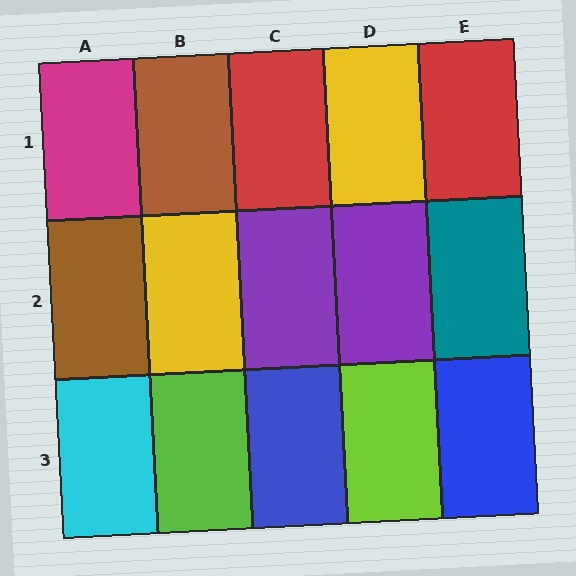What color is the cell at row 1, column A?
Magenta.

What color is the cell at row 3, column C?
Blue.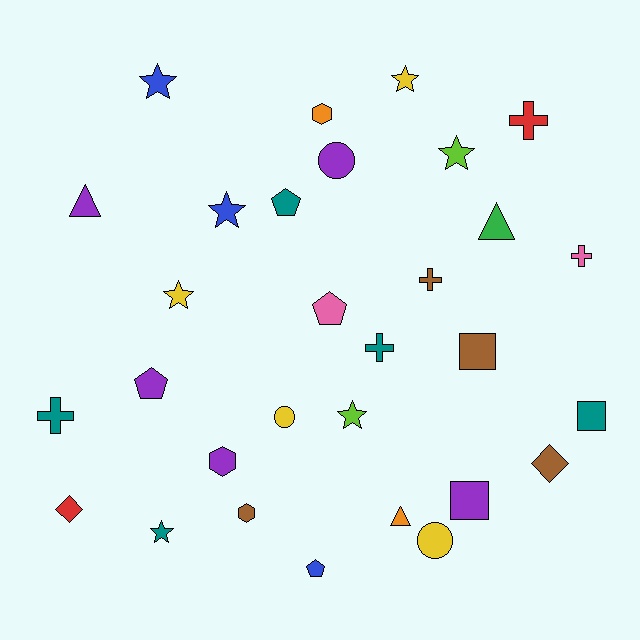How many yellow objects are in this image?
There are 4 yellow objects.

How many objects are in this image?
There are 30 objects.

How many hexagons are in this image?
There are 3 hexagons.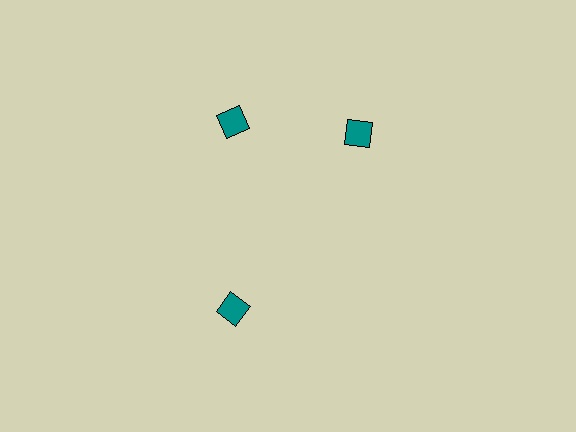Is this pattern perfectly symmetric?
No. The 3 teal diamonds are arranged in a ring, but one element near the 3 o'clock position is rotated out of alignment along the ring, breaking the 3-fold rotational symmetry.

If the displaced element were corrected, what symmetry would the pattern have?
It would have 3-fold rotational symmetry — the pattern would map onto itself every 120 degrees.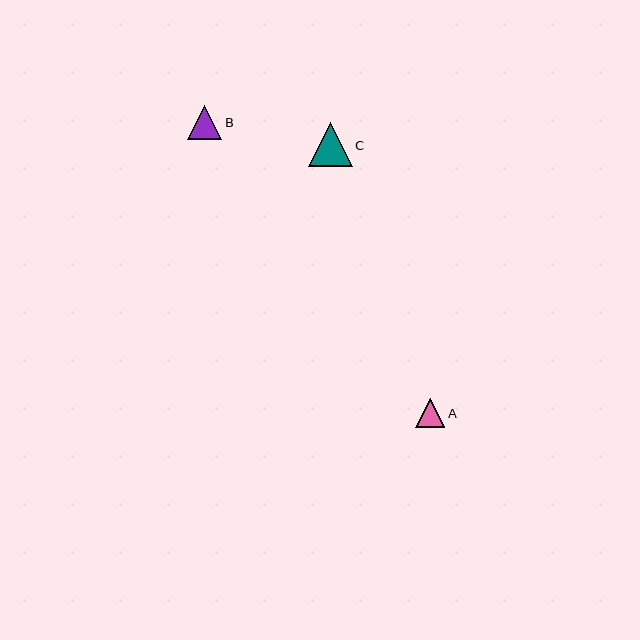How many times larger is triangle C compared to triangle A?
Triangle C is approximately 1.5 times the size of triangle A.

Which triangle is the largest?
Triangle C is the largest with a size of approximately 44 pixels.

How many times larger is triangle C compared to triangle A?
Triangle C is approximately 1.5 times the size of triangle A.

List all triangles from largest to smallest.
From largest to smallest: C, B, A.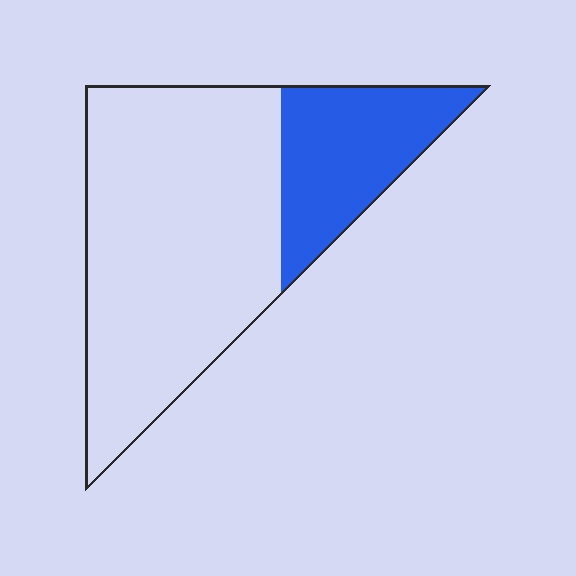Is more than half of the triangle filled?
No.